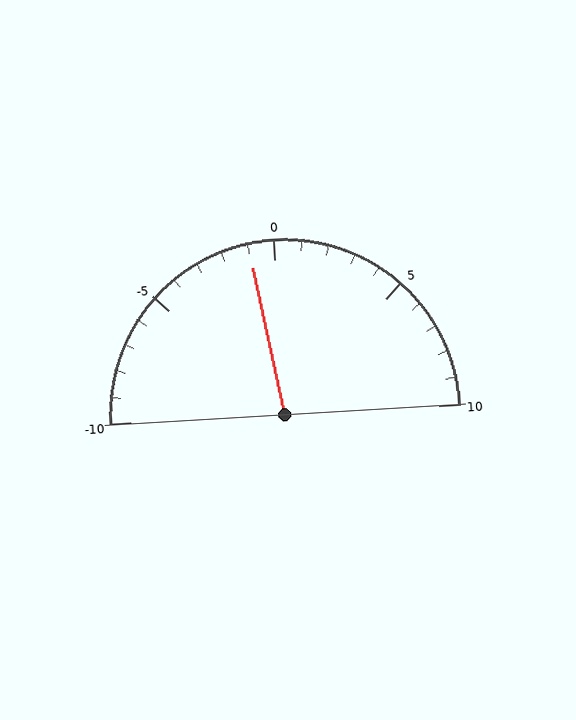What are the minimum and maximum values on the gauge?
The gauge ranges from -10 to 10.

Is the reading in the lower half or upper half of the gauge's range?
The reading is in the lower half of the range (-10 to 10).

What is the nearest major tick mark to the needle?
The nearest major tick mark is 0.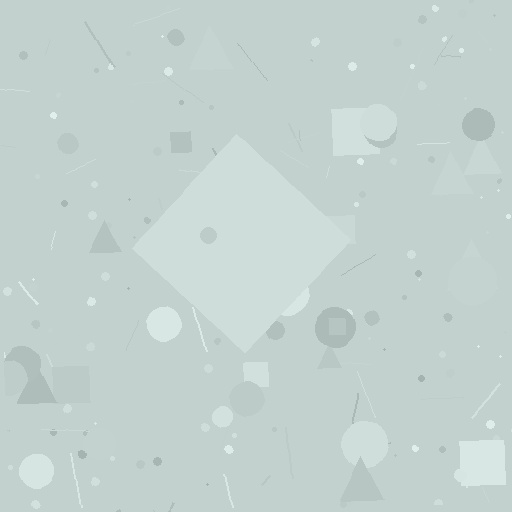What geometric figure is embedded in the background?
A diamond is embedded in the background.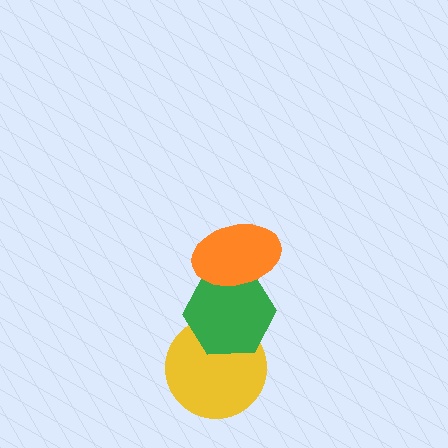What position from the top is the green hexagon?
The green hexagon is 2nd from the top.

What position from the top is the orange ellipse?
The orange ellipse is 1st from the top.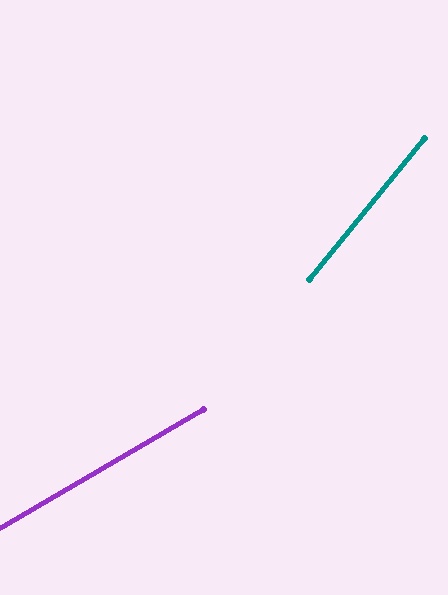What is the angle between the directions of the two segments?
Approximately 21 degrees.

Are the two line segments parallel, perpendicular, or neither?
Neither parallel nor perpendicular — they differ by about 21°.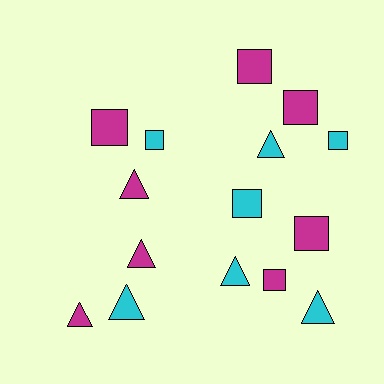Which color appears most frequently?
Magenta, with 8 objects.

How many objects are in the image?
There are 15 objects.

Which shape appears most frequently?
Square, with 8 objects.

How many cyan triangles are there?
There are 4 cyan triangles.